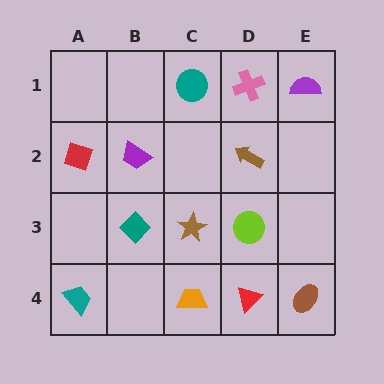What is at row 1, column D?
A pink cross.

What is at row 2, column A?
A red diamond.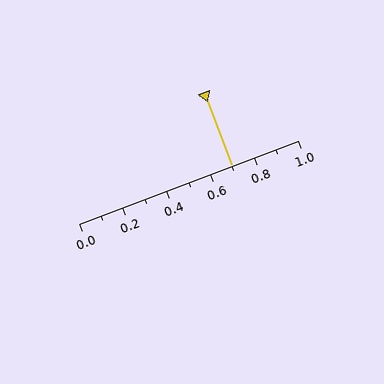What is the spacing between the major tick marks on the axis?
The major ticks are spaced 0.2 apart.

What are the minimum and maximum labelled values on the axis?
The axis runs from 0.0 to 1.0.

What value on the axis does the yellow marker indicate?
The marker indicates approximately 0.7.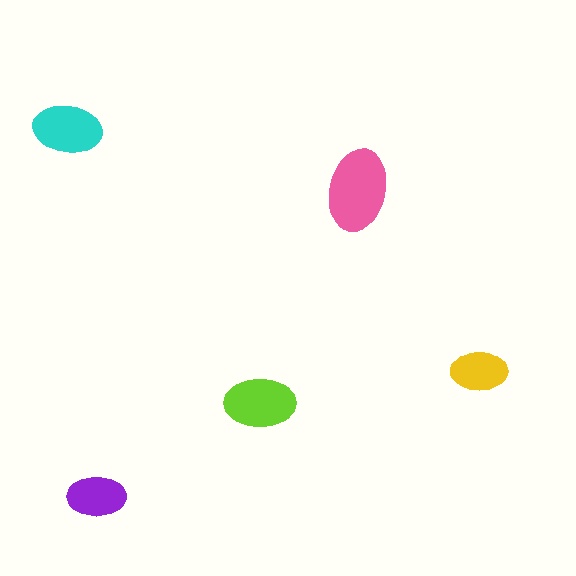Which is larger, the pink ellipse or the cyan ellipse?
The pink one.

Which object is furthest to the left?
The cyan ellipse is leftmost.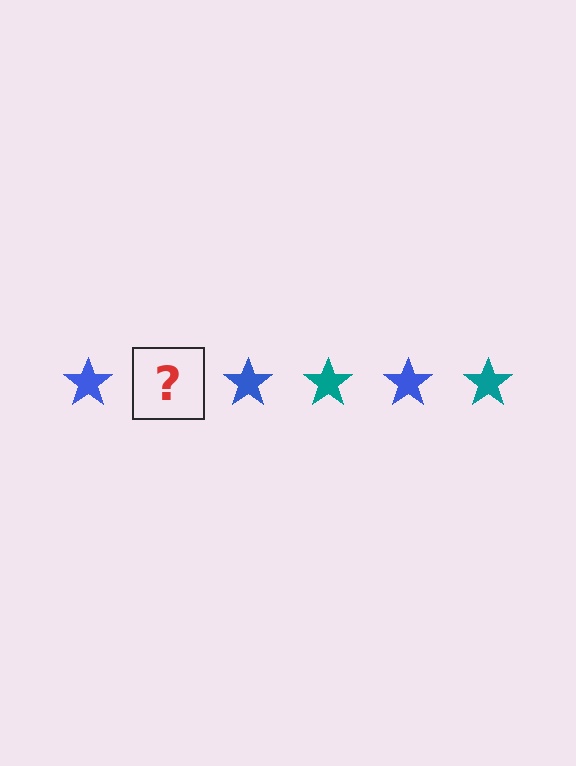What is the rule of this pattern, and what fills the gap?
The rule is that the pattern cycles through blue, teal stars. The gap should be filled with a teal star.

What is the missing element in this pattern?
The missing element is a teal star.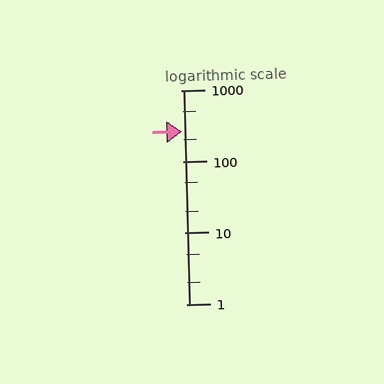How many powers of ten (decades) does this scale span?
The scale spans 3 decades, from 1 to 1000.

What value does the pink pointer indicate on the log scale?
The pointer indicates approximately 260.